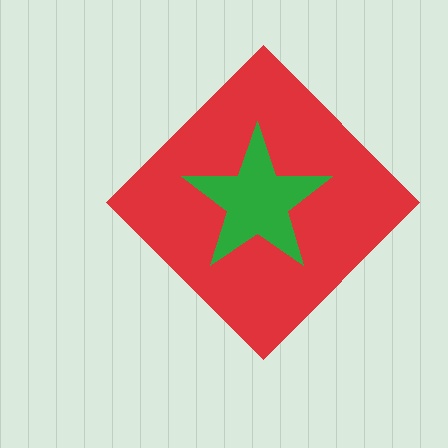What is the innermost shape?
The green star.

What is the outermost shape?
The red diamond.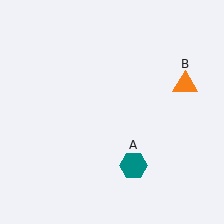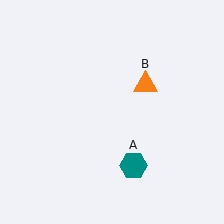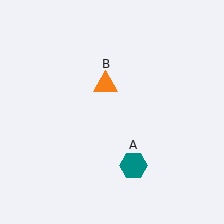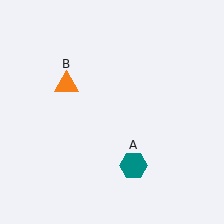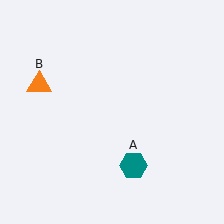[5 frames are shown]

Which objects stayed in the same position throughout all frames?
Teal hexagon (object A) remained stationary.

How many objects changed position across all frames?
1 object changed position: orange triangle (object B).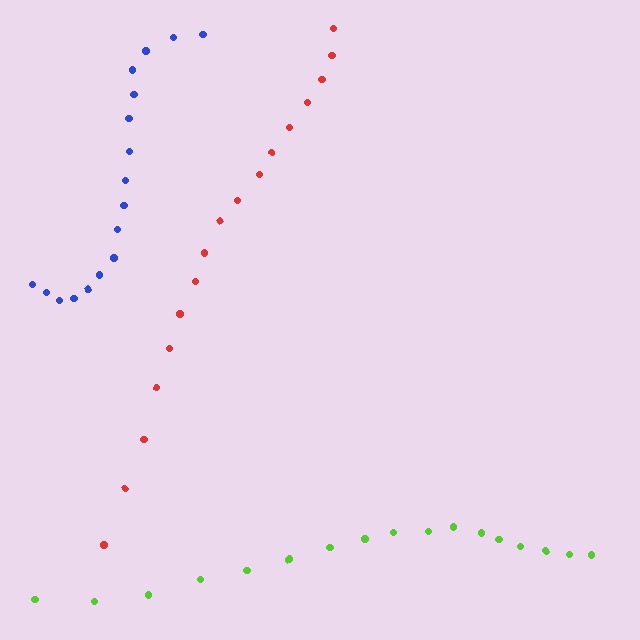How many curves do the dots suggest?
There are 3 distinct paths.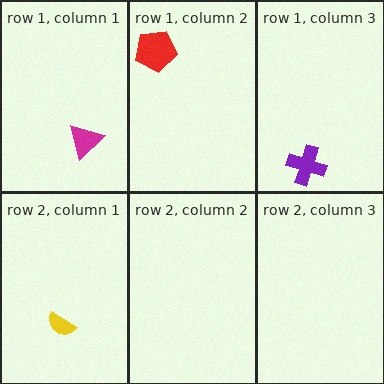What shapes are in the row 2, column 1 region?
The yellow semicircle.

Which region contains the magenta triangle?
The row 1, column 1 region.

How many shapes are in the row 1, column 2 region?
1.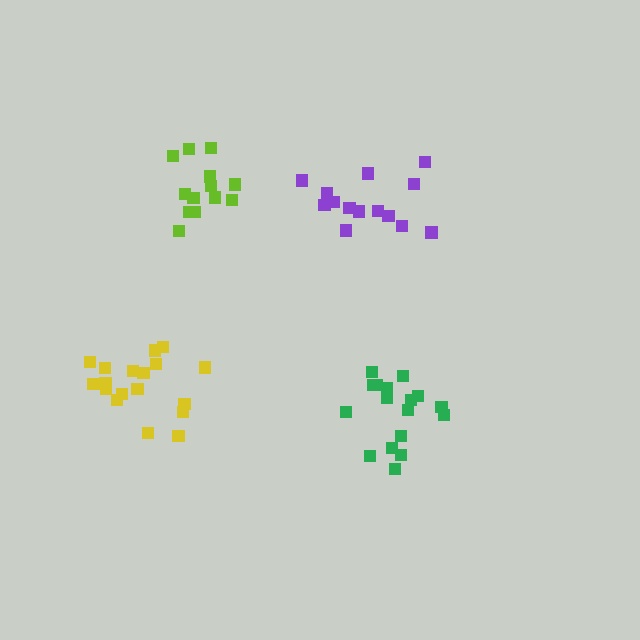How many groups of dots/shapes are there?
There are 4 groups.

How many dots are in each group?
Group 1: 17 dots, Group 2: 13 dots, Group 3: 14 dots, Group 4: 18 dots (62 total).